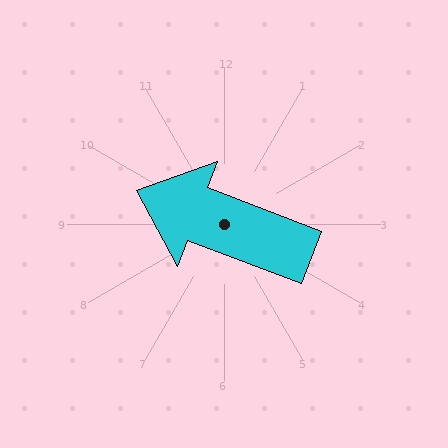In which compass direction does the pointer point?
West.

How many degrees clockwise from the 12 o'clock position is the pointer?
Approximately 291 degrees.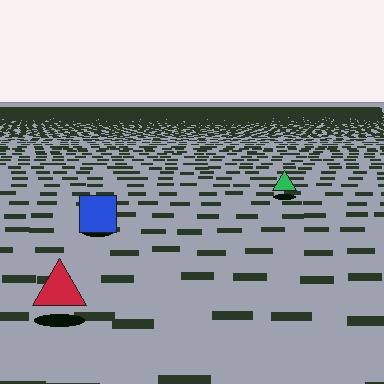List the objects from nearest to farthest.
From nearest to farthest: the red triangle, the blue square, the green triangle.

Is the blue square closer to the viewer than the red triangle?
No. The red triangle is closer — you can tell from the texture gradient: the ground texture is coarser near it.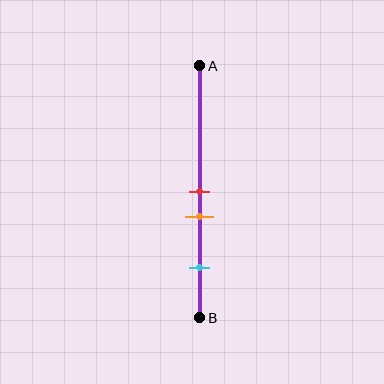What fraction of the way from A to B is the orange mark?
The orange mark is approximately 60% (0.6) of the way from A to B.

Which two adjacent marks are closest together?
The red and orange marks are the closest adjacent pair.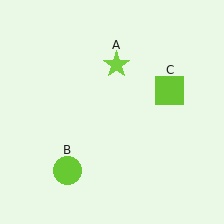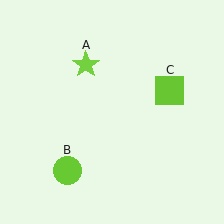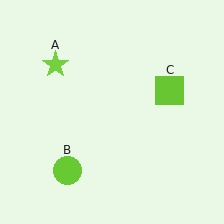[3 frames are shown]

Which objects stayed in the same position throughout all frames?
Lime circle (object B) and lime square (object C) remained stationary.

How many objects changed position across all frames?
1 object changed position: lime star (object A).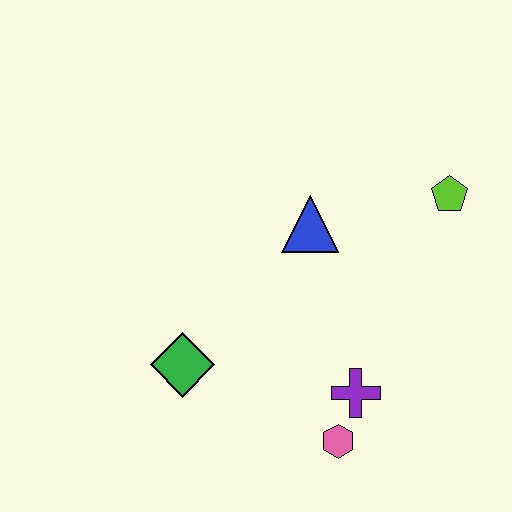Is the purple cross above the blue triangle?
No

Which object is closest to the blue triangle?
The lime pentagon is closest to the blue triangle.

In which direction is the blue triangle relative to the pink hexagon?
The blue triangle is above the pink hexagon.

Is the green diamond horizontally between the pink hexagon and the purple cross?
No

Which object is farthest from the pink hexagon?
The lime pentagon is farthest from the pink hexagon.